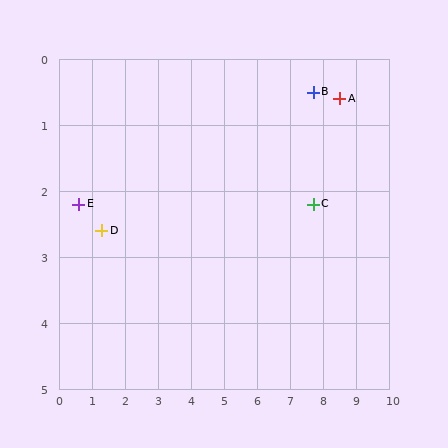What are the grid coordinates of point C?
Point C is at approximately (7.7, 2.2).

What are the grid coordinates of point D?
Point D is at approximately (1.3, 2.6).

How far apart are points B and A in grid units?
Points B and A are about 0.8 grid units apart.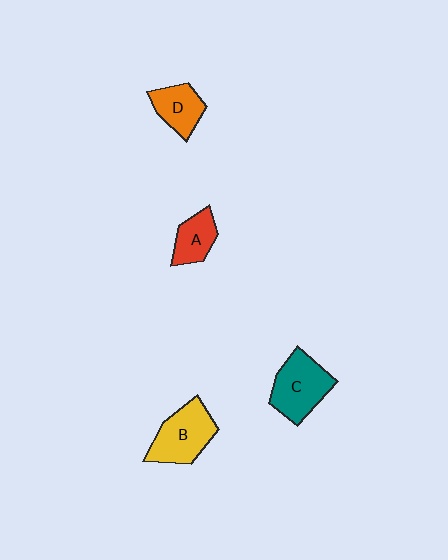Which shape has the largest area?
Shape C (teal).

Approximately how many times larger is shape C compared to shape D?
Approximately 1.5 times.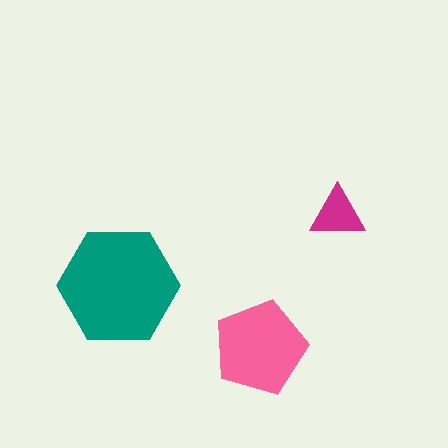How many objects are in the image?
There are 3 objects in the image.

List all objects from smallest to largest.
The magenta triangle, the pink pentagon, the teal hexagon.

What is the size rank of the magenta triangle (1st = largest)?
3rd.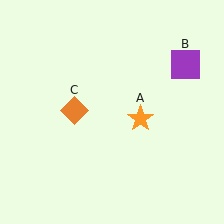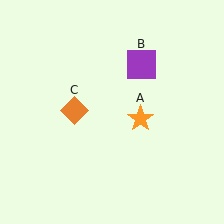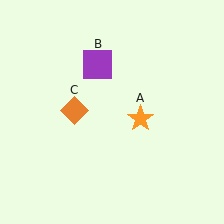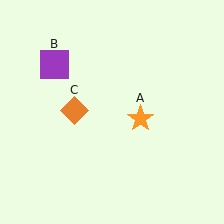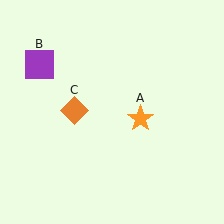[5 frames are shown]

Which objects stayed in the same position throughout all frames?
Orange star (object A) and orange diamond (object C) remained stationary.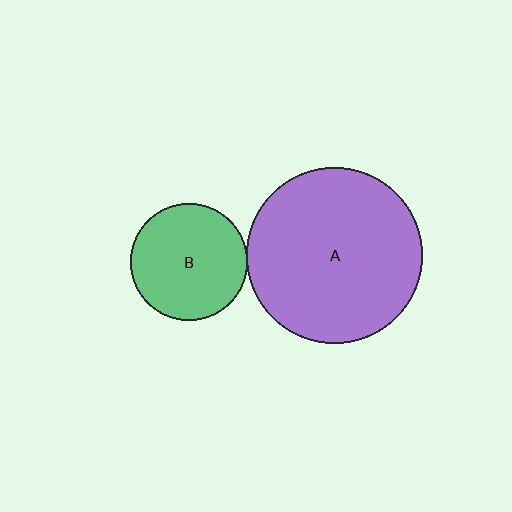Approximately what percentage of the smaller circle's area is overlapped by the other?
Approximately 5%.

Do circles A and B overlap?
Yes.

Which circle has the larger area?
Circle A (purple).